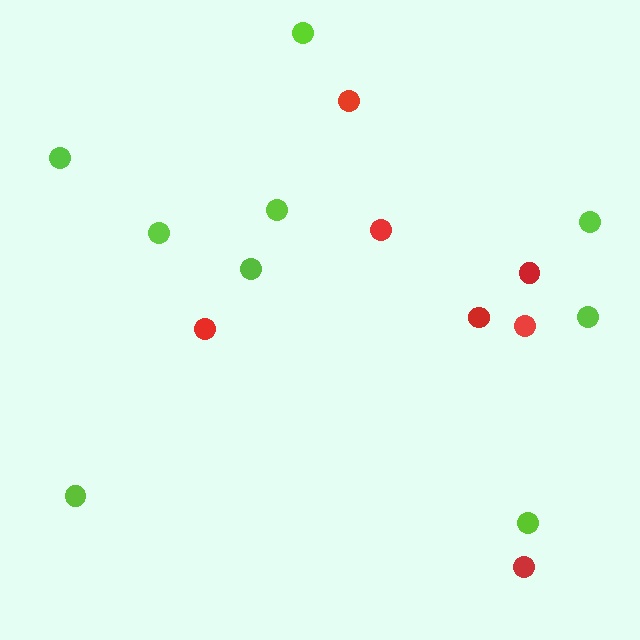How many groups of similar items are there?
There are 2 groups: one group of red circles (7) and one group of lime circles (9).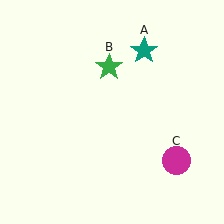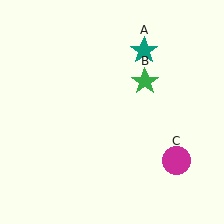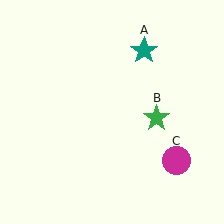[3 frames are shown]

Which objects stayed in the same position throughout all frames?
Teal star (object A) and magenta circle (object C) remained stationary.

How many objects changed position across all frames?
1 object changed position: green star (object B).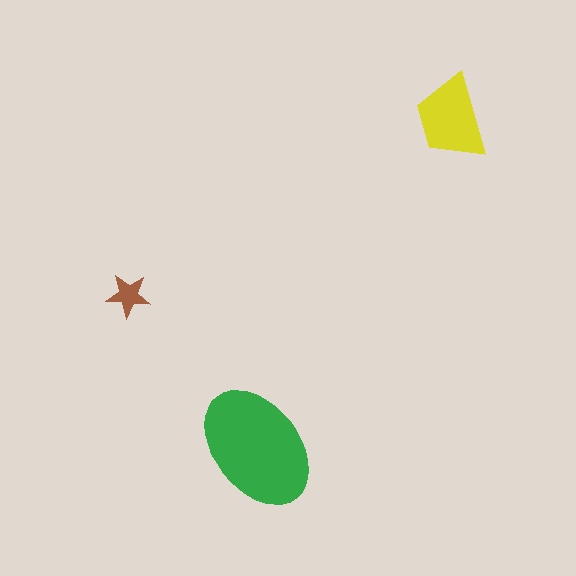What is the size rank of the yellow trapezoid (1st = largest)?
2nd.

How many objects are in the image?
There are 3 objects in the image.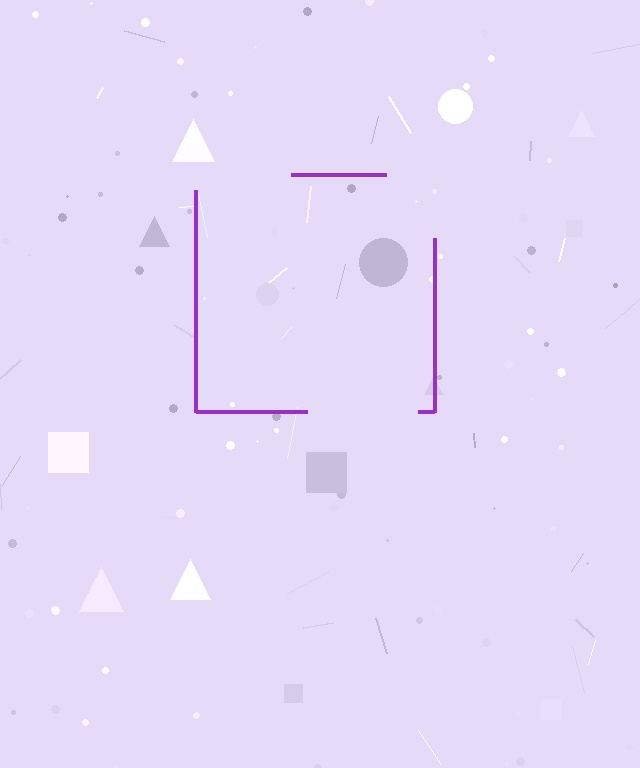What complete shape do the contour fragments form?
The contour fragments form a square.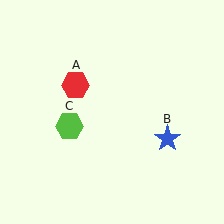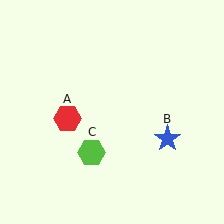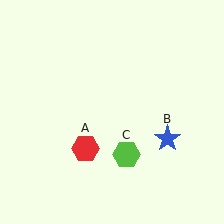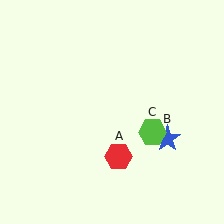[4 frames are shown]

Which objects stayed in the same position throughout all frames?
Blue star (object B) remained stationary.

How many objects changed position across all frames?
2 objects changed position: red hexagon (object A), lime hexagon (object C).